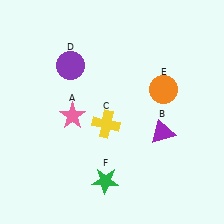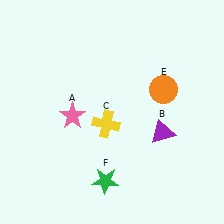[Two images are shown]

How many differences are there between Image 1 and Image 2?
There is 1 difference between the two images.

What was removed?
The purple circle (D) was removed in Image 2.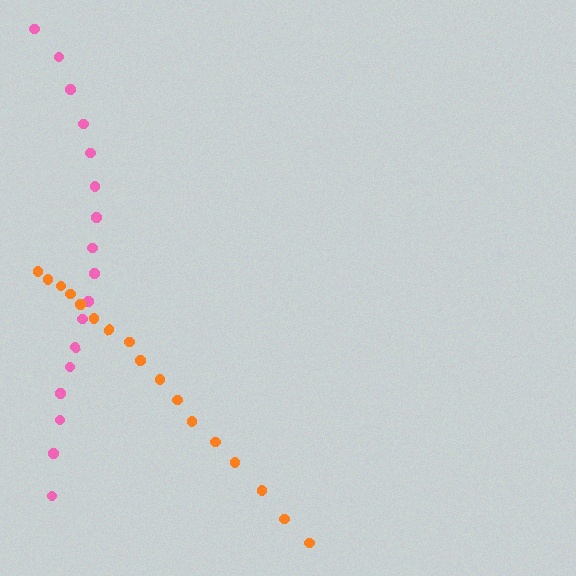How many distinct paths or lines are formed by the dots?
There are 2 distinct paths.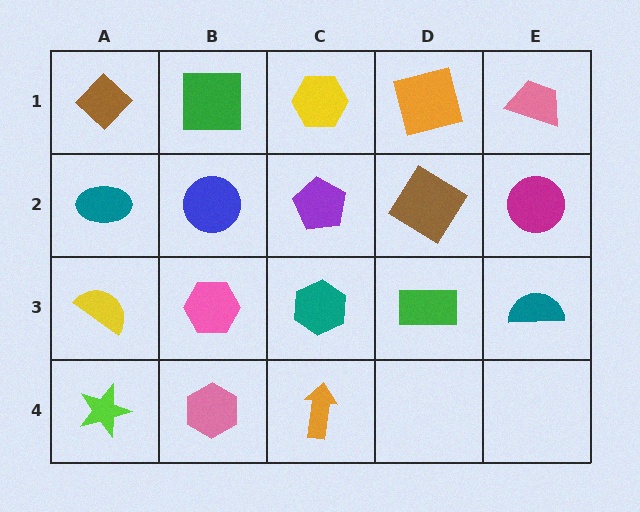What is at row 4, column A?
A lime star.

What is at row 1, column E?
A pink trapezoid.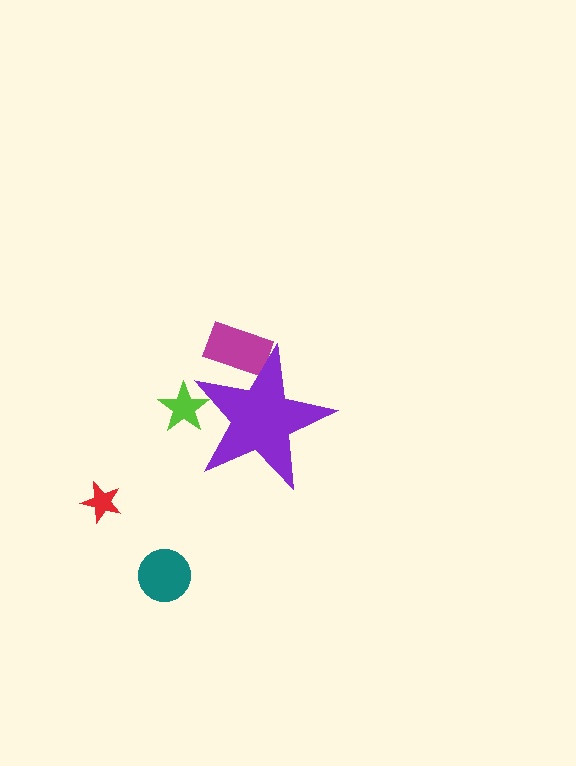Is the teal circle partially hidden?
No, the teal circle is fully visible.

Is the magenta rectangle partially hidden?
Yes, the magenta rectangle is partially hidden behind the purple star.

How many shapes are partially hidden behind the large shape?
2 shapes are partially hidden.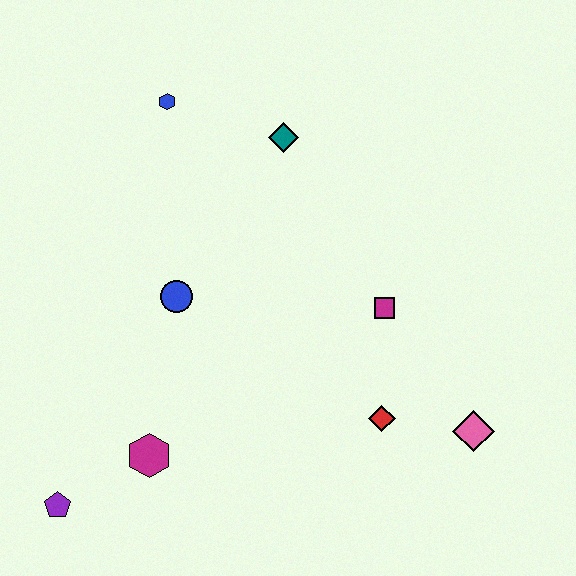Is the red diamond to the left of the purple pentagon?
No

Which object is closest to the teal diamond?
The blue hexagon is closest to the teal diamond.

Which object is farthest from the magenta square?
The purple pentagon is farthest from the magenta square.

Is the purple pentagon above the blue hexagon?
No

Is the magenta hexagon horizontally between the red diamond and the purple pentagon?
Yes